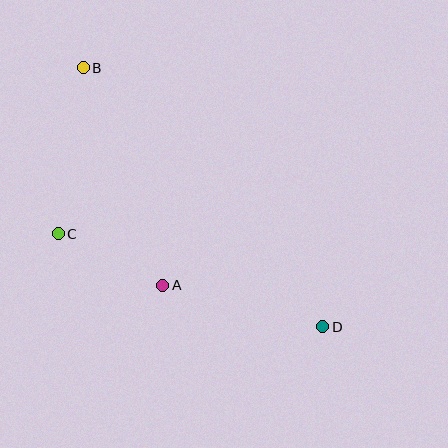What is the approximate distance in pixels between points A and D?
The distance between A and D is approximately 165 pixels.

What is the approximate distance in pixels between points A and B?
The distance between A and B is approximately 232 pixels.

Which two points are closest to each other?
Points A and C are closest to each other.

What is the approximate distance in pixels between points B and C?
The distance between B and C is approximately 168 pixels.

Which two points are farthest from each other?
Points B and D are farthest from each other.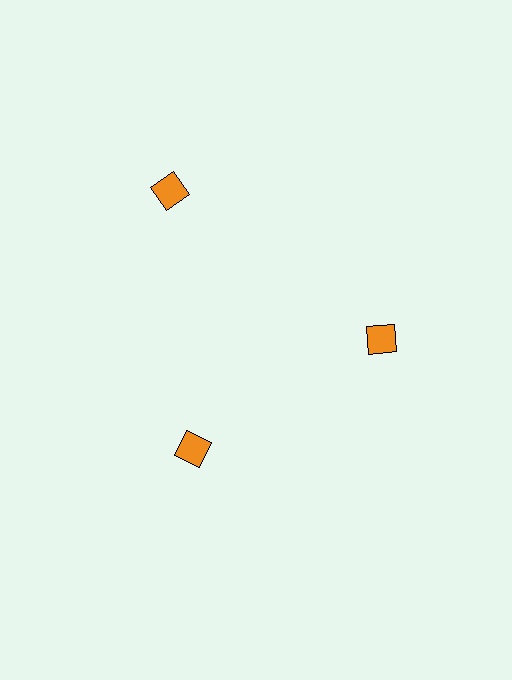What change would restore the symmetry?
The symmetry would be restored by moving it inward, back onto the ring so that all 3 squares sit at equal angles and equal distance from the center.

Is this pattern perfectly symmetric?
No. The 3 orange squares are arranged in a ring, but one element near the 11 o'clock position is pushed outward from the center, breaking the 3-fold rotational symmetry.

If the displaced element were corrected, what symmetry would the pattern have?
It would have 3-fold rotational symmetry — the pattern would map onto itself every 120 degrees.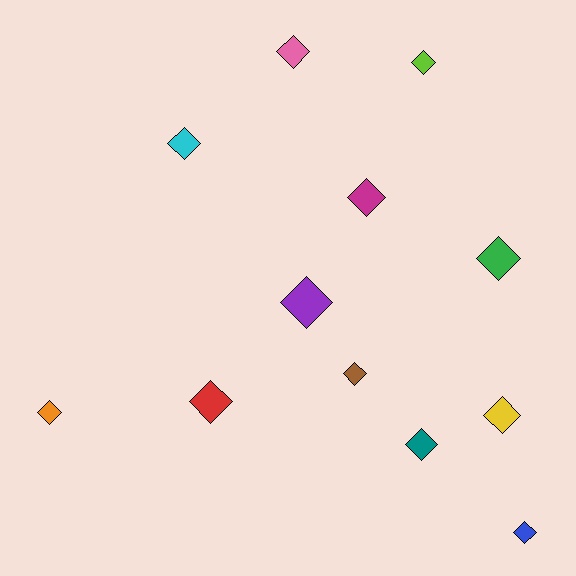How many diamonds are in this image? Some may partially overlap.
There are 12 diamonds.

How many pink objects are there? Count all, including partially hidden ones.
There is 1 pink object.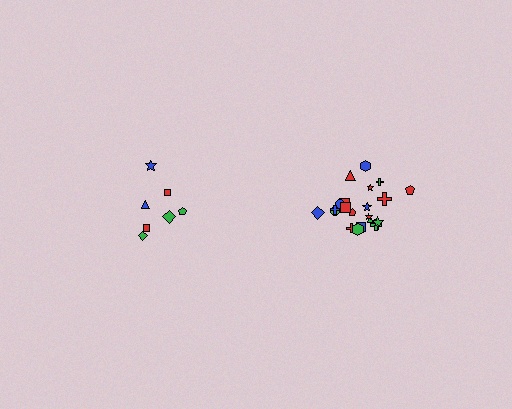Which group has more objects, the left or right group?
The right group.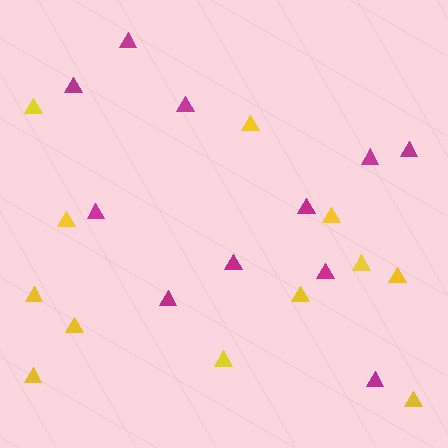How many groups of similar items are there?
There are 2 groups: one group of magenta triangles (11) and one group of yellow triangles (12).